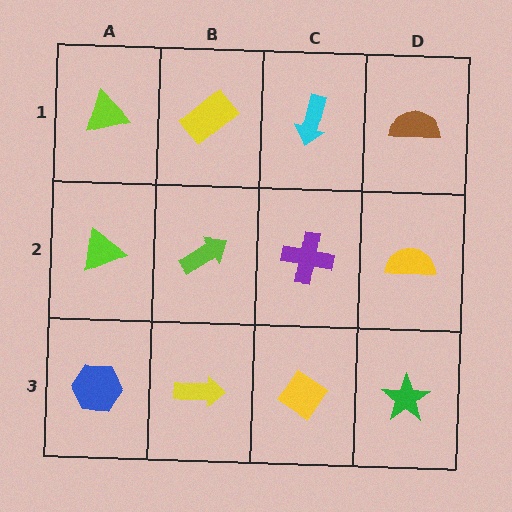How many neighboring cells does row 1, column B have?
3.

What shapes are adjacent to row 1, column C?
A purple cross (row 2, column C), a yellow rectangle (row 1, column B), a brown semicircle (row 1, column D).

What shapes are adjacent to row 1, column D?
A yellow semicircle (row 2, column D), a cyan arrow (row 1, column C).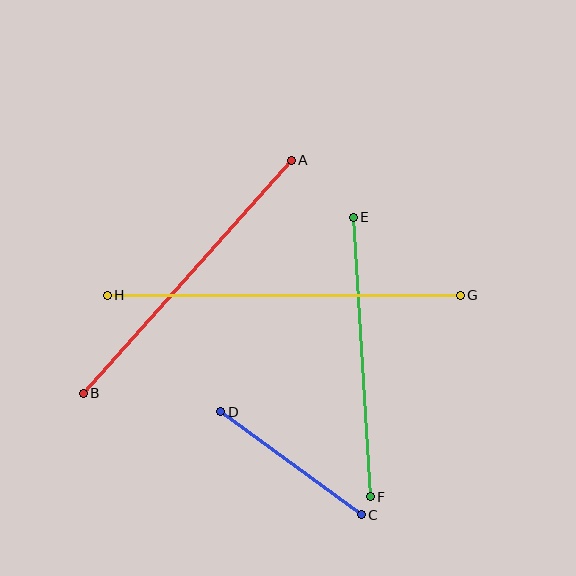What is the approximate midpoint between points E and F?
The midpoint is at approximately (362, 357) pixels.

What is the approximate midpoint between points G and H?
The midpoint is at approximately (284, 295) pixels.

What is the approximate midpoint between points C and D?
The midpoint is at approximately (291, 463) pixels.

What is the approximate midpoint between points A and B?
The midpoint is at approximately (187, 277) pixels.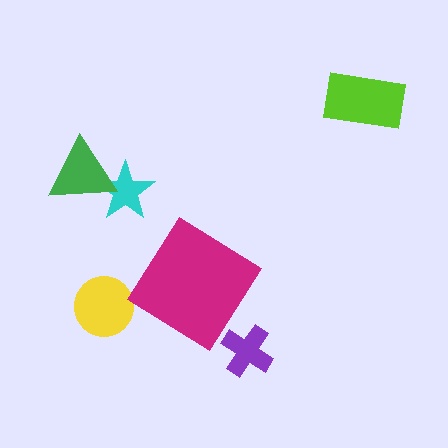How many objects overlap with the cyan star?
1 object overlaps with the cyan star.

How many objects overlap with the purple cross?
0 objects overlap with the purple cross.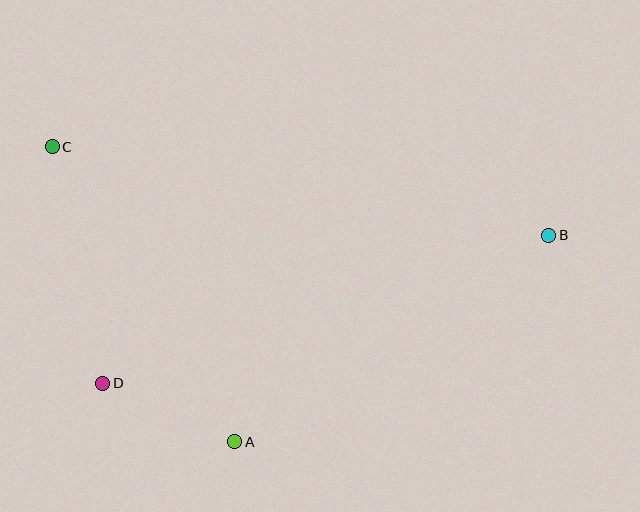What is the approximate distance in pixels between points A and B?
The distance between A and B is approximately 376 pixels.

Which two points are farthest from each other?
Points B and C are farthest from each other.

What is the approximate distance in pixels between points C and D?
The distance between C and D is approximately 242 pixels.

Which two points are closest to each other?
Points A and D are closest to each other.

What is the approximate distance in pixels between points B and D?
The distance between B and D is approximately 470 pixels.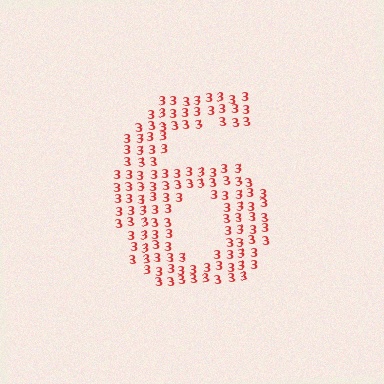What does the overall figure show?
The overall figure shows the digit 6.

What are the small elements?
The small elements are digit 3's.